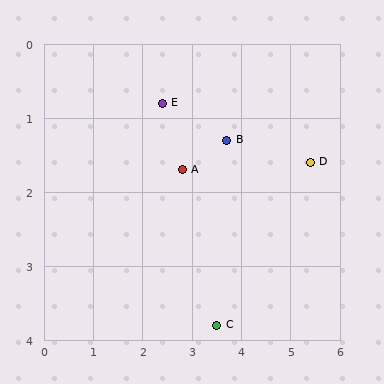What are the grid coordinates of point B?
Point B is at approximately (3.7, 1.3).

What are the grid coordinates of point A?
Point A is at approximately (2.8, 1.7).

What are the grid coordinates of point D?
Point D is at approximately (5.4, 1.6).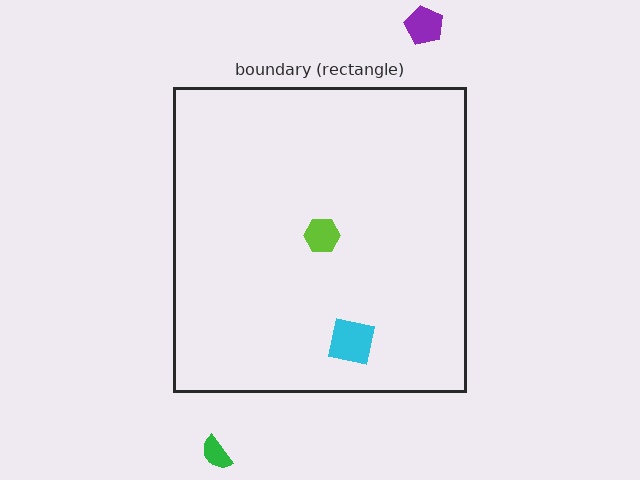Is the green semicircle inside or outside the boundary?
Outside.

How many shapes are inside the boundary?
2 inside, 2 outside.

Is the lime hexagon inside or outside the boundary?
Inside.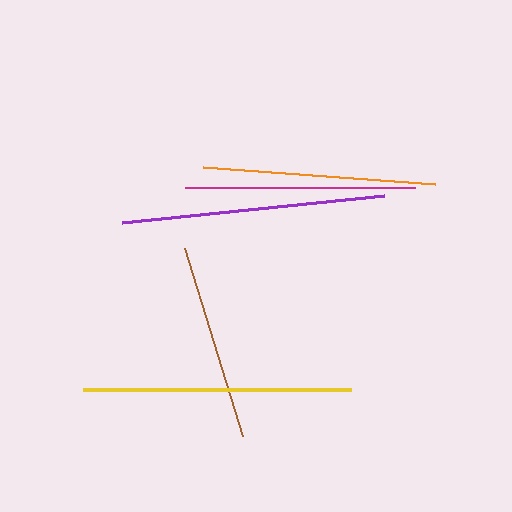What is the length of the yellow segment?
The yellow segment is approximately 268 pixels long.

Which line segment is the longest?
The yellow line is the longest at approximately 268 pixels.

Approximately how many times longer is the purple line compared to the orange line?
The purple line is approximately 1.1 times the length of the orange line.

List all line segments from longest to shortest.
From longest to shortest: yellow, purple, orange, magenta, brown.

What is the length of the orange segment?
The orange segment is approximately 233 pixels long.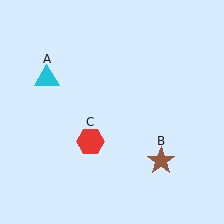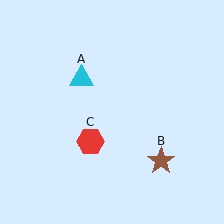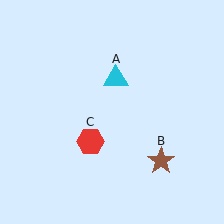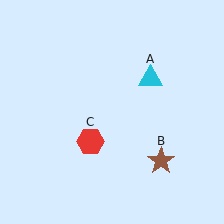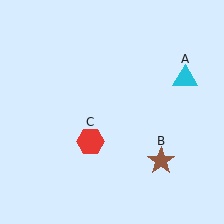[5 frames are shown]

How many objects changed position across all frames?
1 object changed position: cyan triangle (object A).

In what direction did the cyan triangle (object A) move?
The cyan triangle (object A) moved right.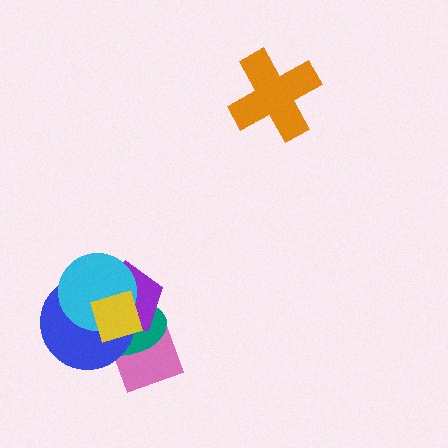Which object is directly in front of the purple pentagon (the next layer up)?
The cyan circle is directly in front of the purple pentagon.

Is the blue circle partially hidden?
Yes, it is partially covered by another shape.